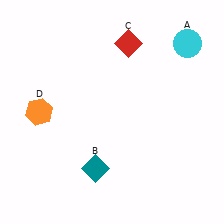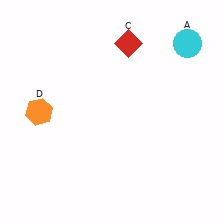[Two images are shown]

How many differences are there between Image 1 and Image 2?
There is 1 difference between the two images.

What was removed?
The teal diamond (B) was removed in Image 2.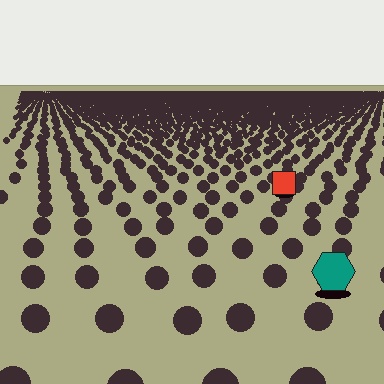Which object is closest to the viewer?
The teal hexagon is closest. The texture marks near it are larger and more spread out.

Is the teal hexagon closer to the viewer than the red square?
Yes. The teal hexagon is closer — you can tell from the texture gradient: the ground texture is coarser near it.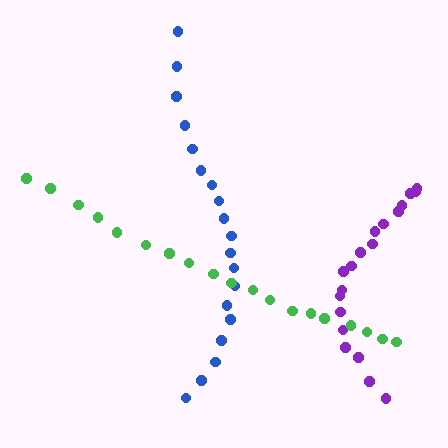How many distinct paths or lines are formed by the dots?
There are 3 distinct paths.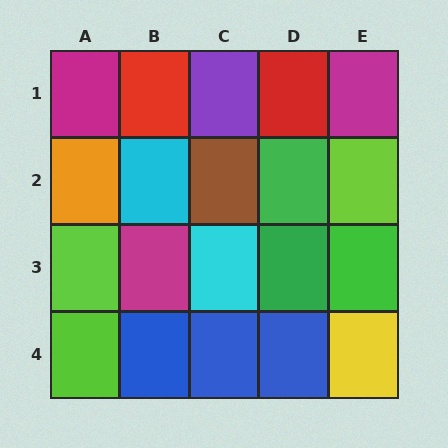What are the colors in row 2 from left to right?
Orange, cyan, brown, green, lime.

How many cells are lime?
3 cells are lime.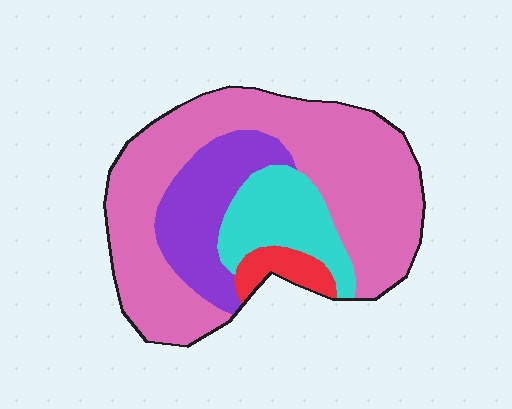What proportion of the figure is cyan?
Cyan takes up about one sixth (1/6) of the figure.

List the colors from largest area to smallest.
From largest to smallest: pink, purple, cyan, red.